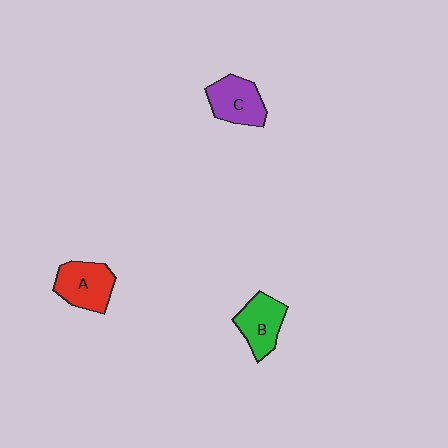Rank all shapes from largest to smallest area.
From largest to smallest: A (red), C (purple), B (green).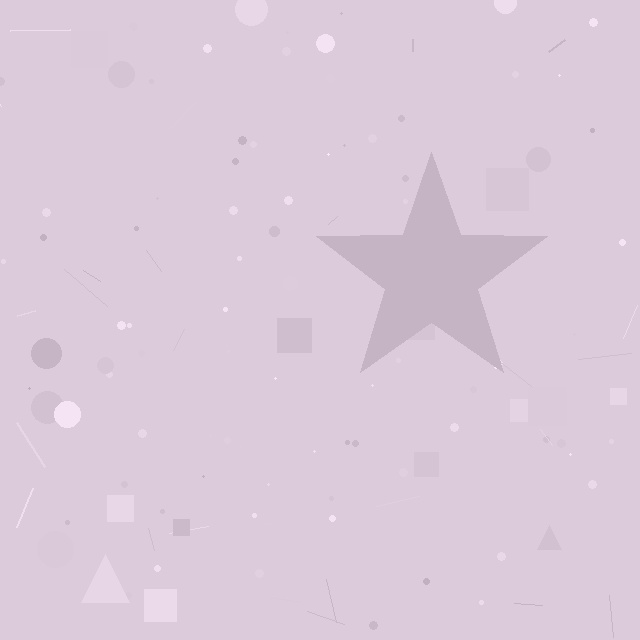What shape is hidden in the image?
A star is hidden in the image.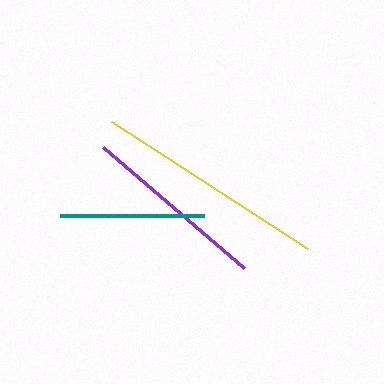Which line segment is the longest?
The yellow line is the longest at approximately 234 pixels.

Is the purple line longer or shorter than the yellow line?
The yellow line is longer than the purple line.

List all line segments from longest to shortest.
From longest to shortest: yellow, purple, teal.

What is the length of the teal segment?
The teal segment is approximately 144 pixels long.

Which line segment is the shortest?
The teal line is the shortest at approximately 144 pixels.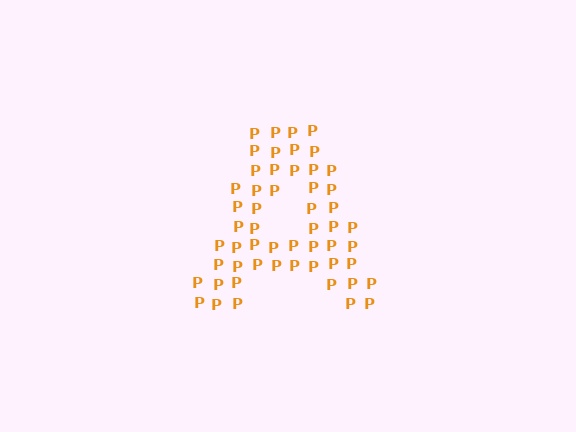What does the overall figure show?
The overall figure shows the letter A.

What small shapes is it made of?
It is made of small letter P's.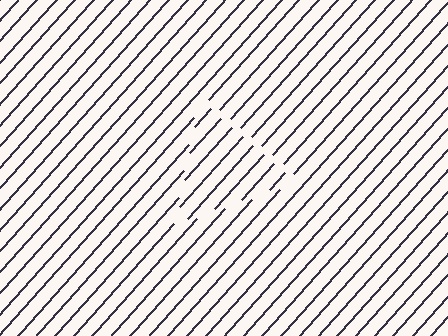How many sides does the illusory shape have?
3 sides — the line-ends trace a triangle.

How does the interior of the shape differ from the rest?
The interior of the shape contains the same grating, shifted by half a period — the contour is defined by the phase discontinuity where line-ends from the inner and outer gratings abut.